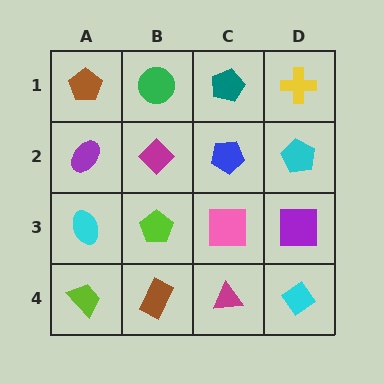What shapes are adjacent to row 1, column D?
A cyan pentagon (row 2, column D), a teal pentagon (row 1, column C).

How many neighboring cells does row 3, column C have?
4.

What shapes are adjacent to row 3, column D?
A cyan pentagon (row 2, column D), a cyan diamond (row 4, column D), a pink square (row 3, column C).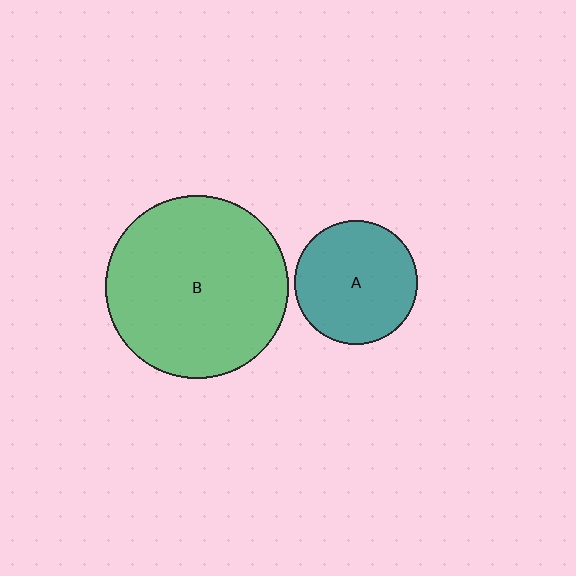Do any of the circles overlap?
No, none of the circles overlap.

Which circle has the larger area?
Circle B (green).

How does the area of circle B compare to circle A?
Approximately 2.2 times.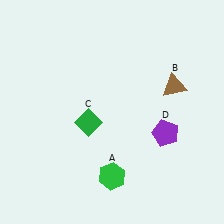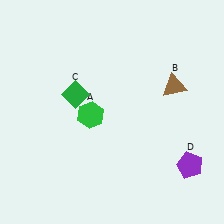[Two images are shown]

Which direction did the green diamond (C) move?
The green diamond (C) moved up.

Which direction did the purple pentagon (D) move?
The purple pentagon (D) moved down.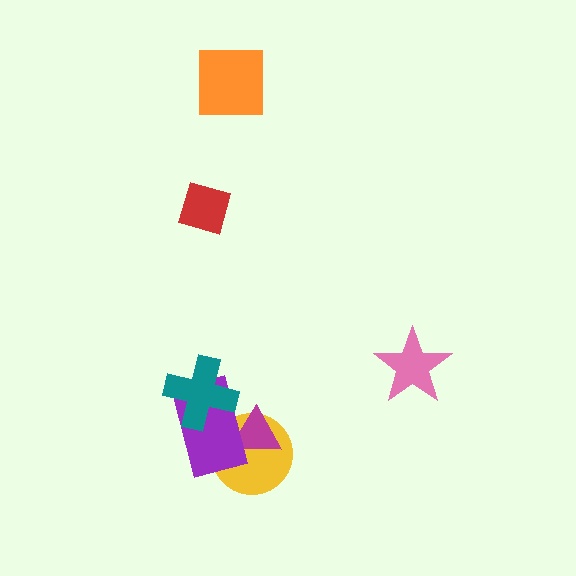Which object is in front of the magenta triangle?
The purple rectangle is in front of the magenta triangle.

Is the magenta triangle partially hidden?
Yes, it is partially covered by another shape.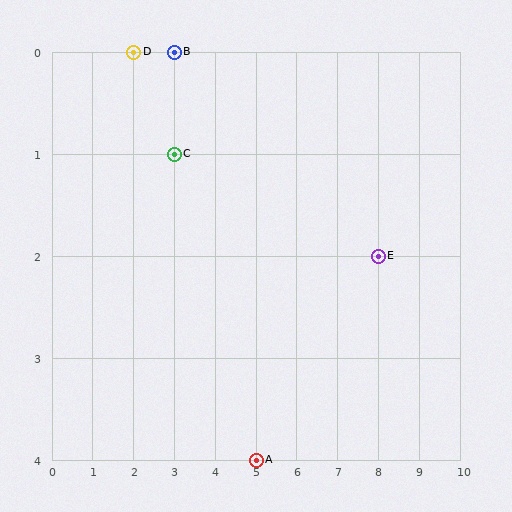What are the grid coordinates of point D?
Point D is at grid coordinates (2, 0).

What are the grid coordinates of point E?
Point E is at grid coordinates (8, 2).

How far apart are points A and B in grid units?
Points A and B are 2 columns and 4 rows apart (about 4.5 grid units diagonally).